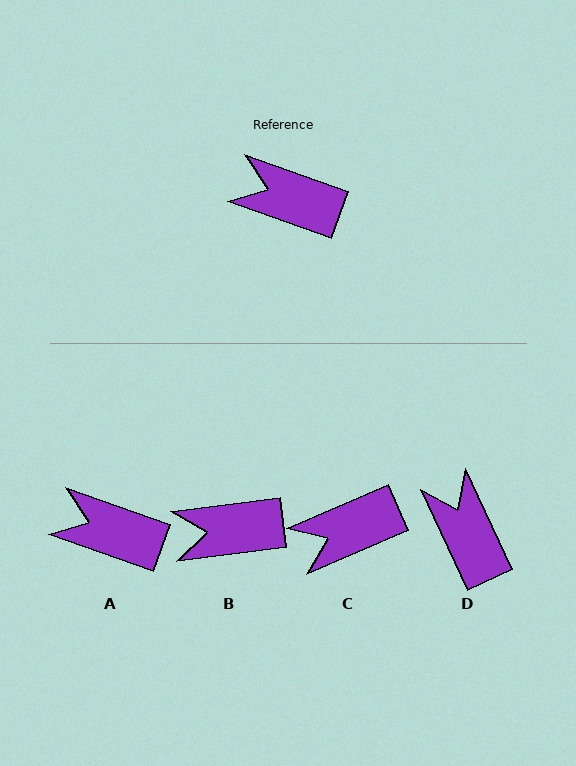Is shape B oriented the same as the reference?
No, it is off by about 27 degrees.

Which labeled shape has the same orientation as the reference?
A.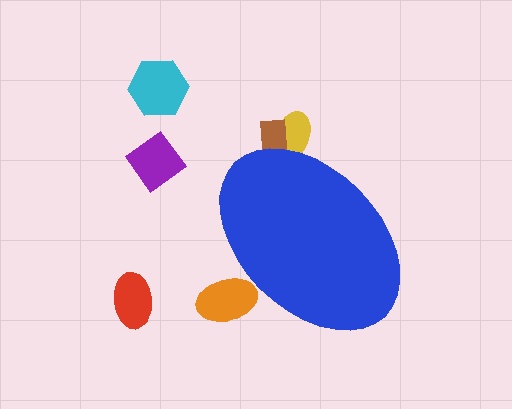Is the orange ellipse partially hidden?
Yes, the orange ellipse is partially hidden behind the blue ellipse.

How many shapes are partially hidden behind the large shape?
3 shapes are partially hidden.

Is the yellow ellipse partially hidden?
Yes, the yellow ellipse is partially hidden behind the blue ellipse.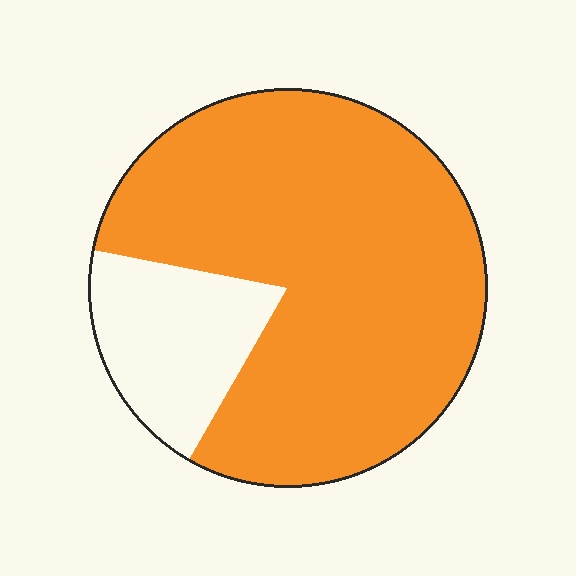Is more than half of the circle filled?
Yes.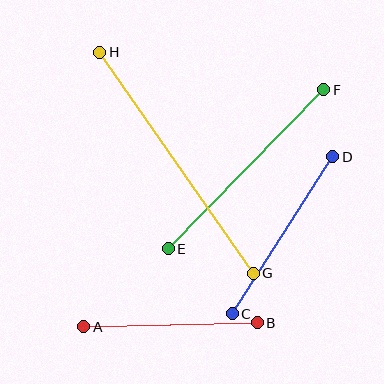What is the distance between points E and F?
The distance is approximately 222 pixels.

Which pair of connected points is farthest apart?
Points G and H are farthest apart.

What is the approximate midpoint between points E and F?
The midpoint is at approximately (246, 169) pixels.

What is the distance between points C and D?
The distance is approximately 186 pixels.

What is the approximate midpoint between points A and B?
The midpoint is at approximately (170, 325) pixels.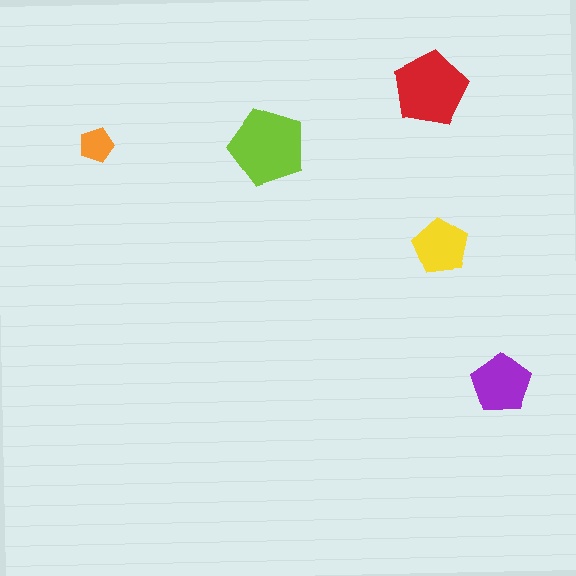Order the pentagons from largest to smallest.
the lime one, the red one, the purple one, the yellow one, the orange one.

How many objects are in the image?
There are 5 objects in the image.